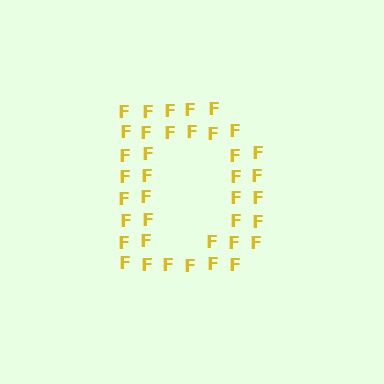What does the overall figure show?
The overall figure shows the letter D.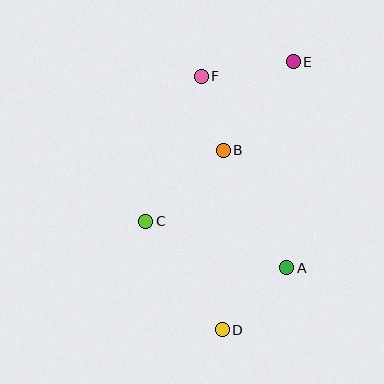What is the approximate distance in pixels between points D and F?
The distance between D and F is approximately 254 pixels.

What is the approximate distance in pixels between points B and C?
The distance between B and C is approximately 105 pixels.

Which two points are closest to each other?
Points B and F are closest to each other.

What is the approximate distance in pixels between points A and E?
The distance between A and E is approximately 206 pixels.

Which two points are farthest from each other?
Points D and E are farthest from each other.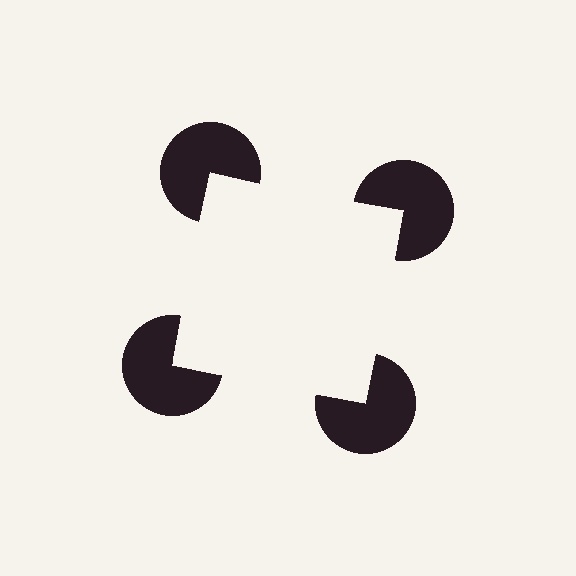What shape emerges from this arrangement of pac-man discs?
An illusory square — its edges are inferred from the aligned wedge cuts in the pac-man discs, not physically drawn.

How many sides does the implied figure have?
4 sides.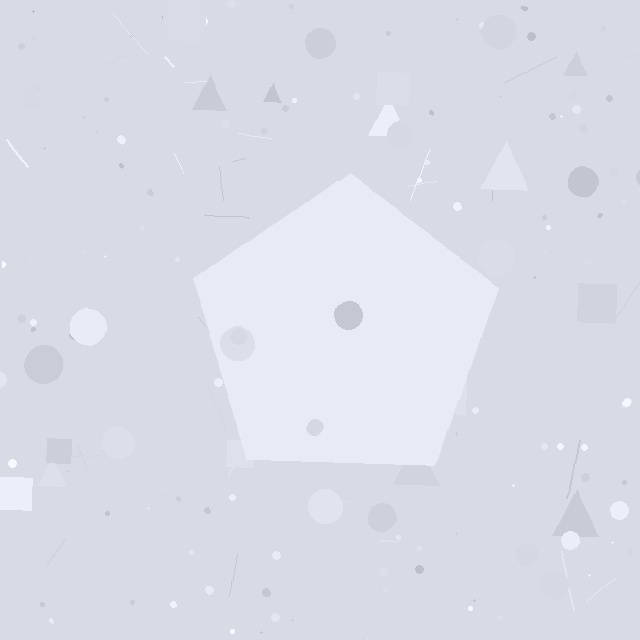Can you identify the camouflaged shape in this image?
The camouflaged shape is a pentagon.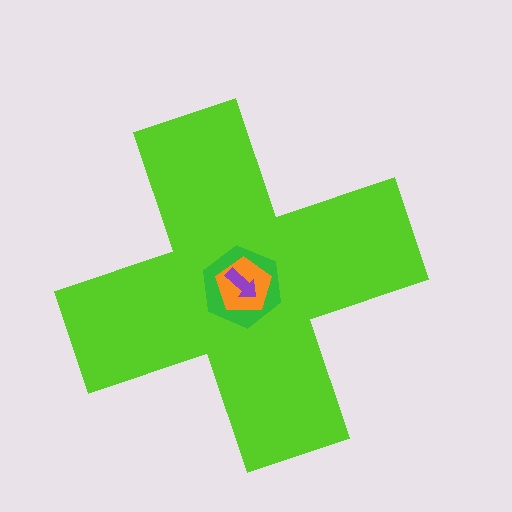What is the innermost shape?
The purple arrow.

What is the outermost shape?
The lime cross.